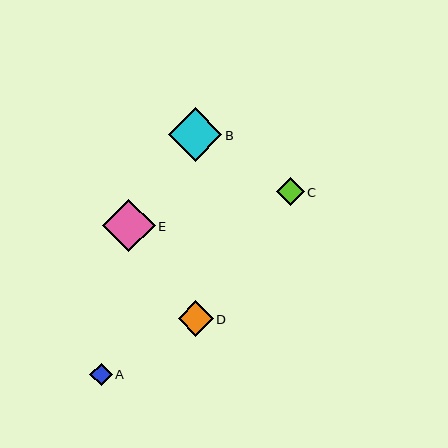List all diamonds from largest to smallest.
From largest to smallest: B, E, D, C, A.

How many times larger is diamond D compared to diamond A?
Diamond D is approximately 1.6 times the size of diamond A.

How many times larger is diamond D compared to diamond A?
Diamond D is approximately 1.6 times the size of diamond A.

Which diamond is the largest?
Diamond B is the largest with a size of approximately 53 pixels.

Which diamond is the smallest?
Diamond A is the smallest with a size of approximately 22 pixels.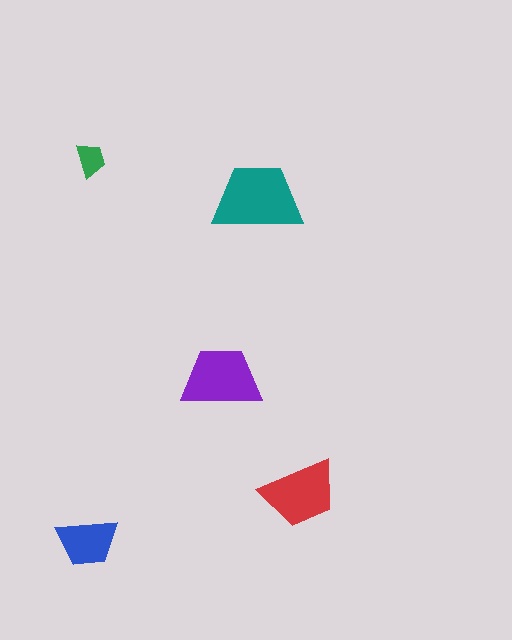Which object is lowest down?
The blue trapezoid is bottommost.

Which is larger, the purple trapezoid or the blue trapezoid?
The purple one.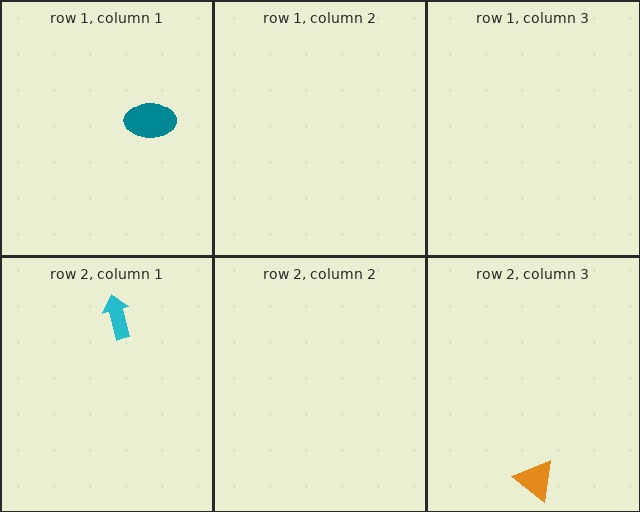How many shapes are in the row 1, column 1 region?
1.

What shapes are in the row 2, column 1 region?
The cyan arrow.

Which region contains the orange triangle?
The row 2, column 3 region.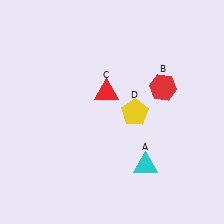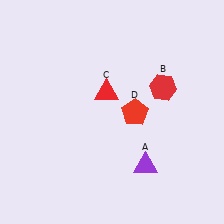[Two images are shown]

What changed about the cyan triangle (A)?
In Image 1, A is cyan. In Image 2, it changed to purple.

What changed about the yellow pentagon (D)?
In Image 1, D is yellow. In Image 2, it changed to red.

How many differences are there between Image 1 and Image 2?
There are 2 differences between the two images.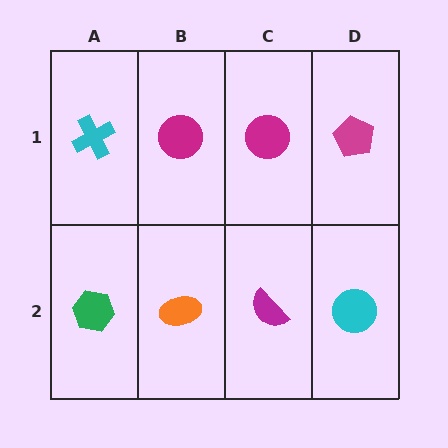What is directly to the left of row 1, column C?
A magenta circle.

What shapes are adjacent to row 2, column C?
A magenta circle (row 1, column C), an orange ellipse (row 2, column B), a cyan circle (row 2, column D).